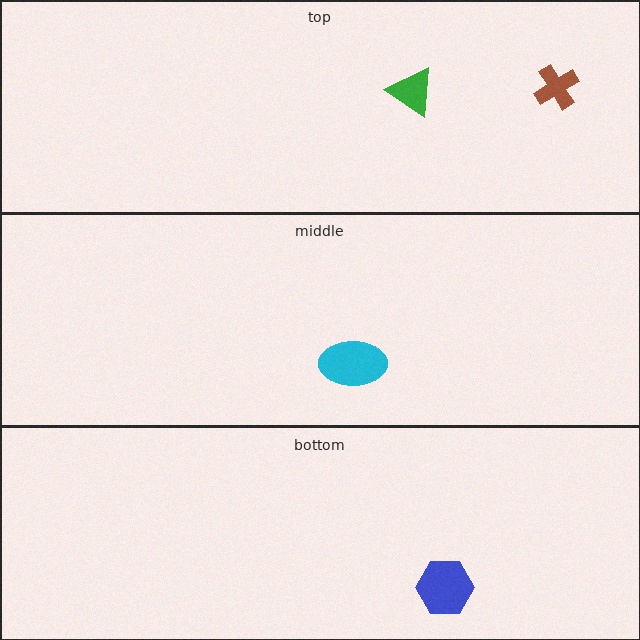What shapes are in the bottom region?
The blue hexagon.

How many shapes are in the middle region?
1.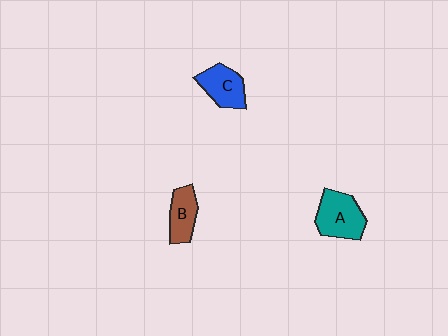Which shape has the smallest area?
Shape B (brown).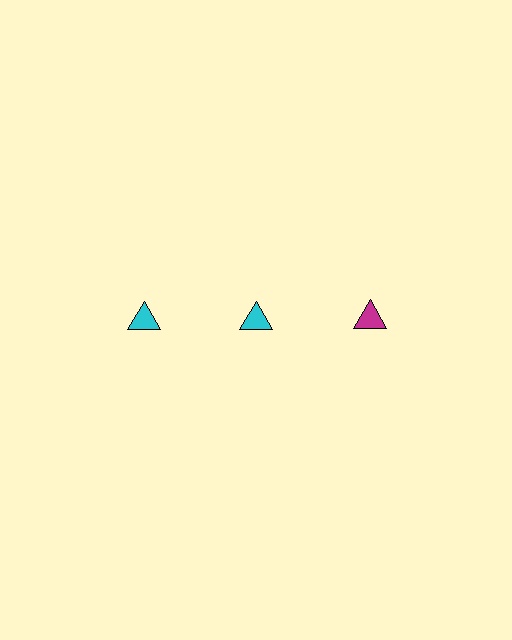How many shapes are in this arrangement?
There are 3 shapes arranged in a grid pattern.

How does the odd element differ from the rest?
It has a different color: magenta instead of cyan.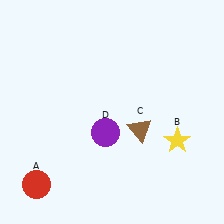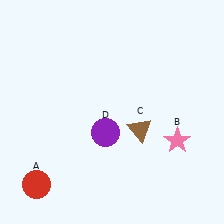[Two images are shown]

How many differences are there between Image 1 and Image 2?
There is 1 difference between the two images.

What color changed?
The star (B) changed from yellow in Image 1 to pink in Image 2.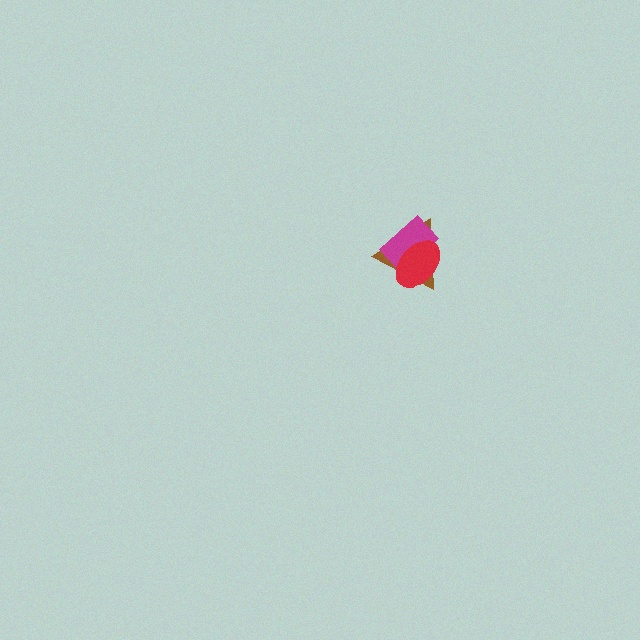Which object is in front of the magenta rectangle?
The red ellipse is in front of the magenta rectangle.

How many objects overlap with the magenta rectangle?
2 objects overlap with the magenta rectangle.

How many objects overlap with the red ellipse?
2 objects overlap with the red ellipse.